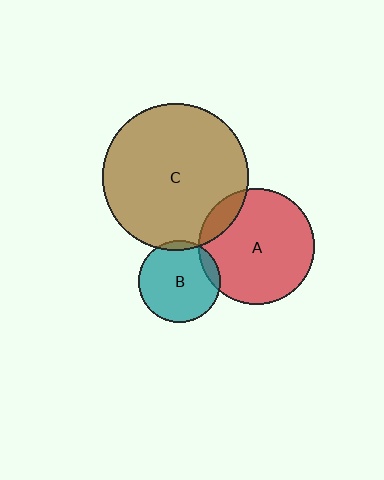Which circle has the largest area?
Circle C (brown).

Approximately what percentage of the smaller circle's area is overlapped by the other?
Approximately 5%.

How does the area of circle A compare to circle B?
Approximately 2.0 times.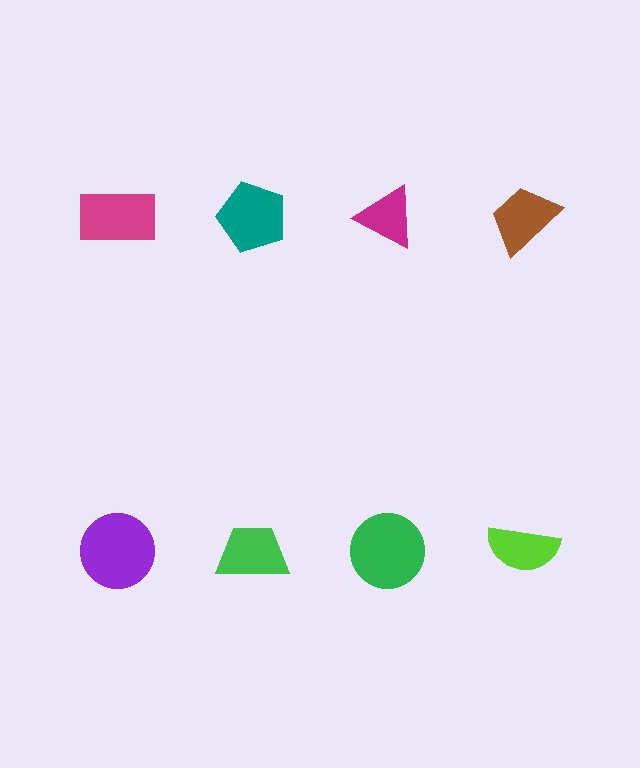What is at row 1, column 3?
A magenta triangle.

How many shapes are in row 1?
4 shapes.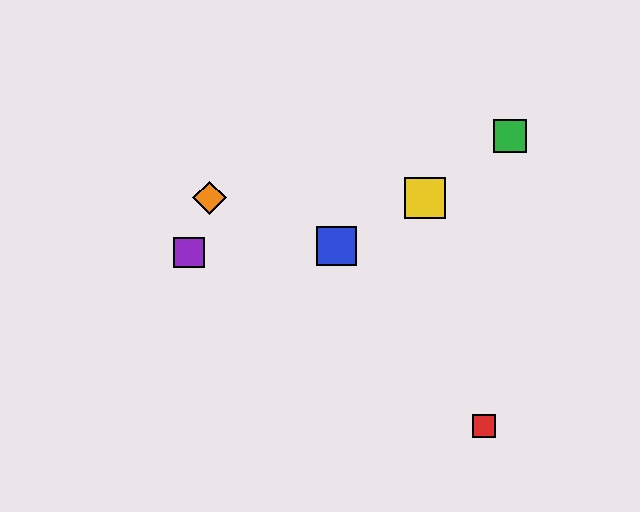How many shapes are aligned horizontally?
2 shapes (the yellow square, the orange diamond) are aligned horizontally.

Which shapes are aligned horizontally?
The yellow square, the orange diamond are aligned horizontally.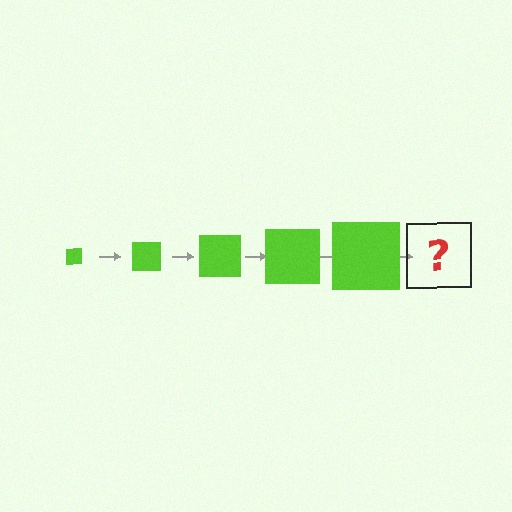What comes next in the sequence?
The next element should be a lime square, larger than the previous one.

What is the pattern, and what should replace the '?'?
The pattern is that the square gets progressively larger each step. The '?' should be a lime square, larger than the previous one.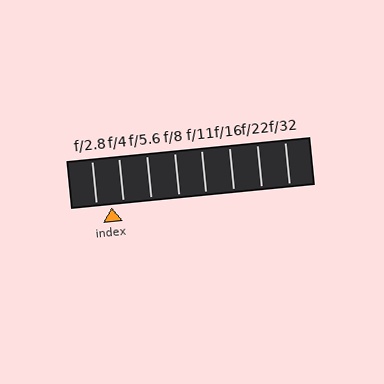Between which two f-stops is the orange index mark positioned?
The index mark is between f/2.8 and f/4.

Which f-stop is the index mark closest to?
The index mark is closest to f/4.